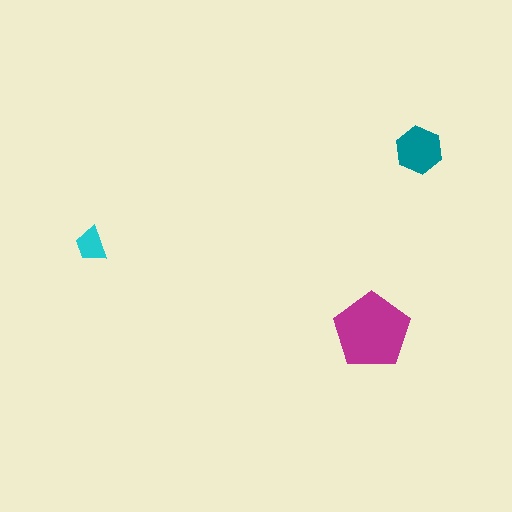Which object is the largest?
The magenta pentagon.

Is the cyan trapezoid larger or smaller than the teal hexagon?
Smaller.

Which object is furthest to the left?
The cyan trapezoid is leftmost.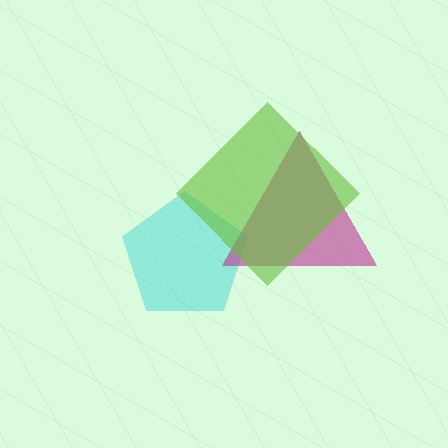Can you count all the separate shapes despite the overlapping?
Yes, there are 3 separate shapes.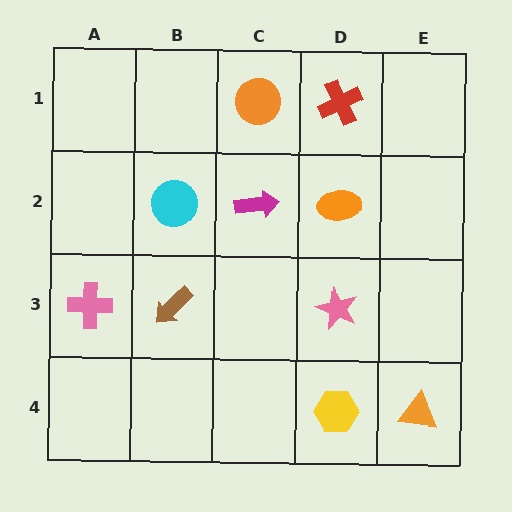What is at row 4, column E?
An orange triangle.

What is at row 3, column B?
A brown arrow.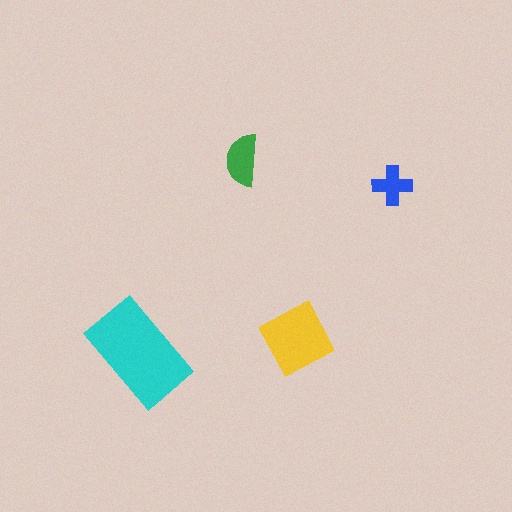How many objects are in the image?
There are 4 objects in the image.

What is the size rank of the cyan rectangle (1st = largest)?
1st.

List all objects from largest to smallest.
The cyan rectangle, the yellow diamond, the green semicircle, the blue cross.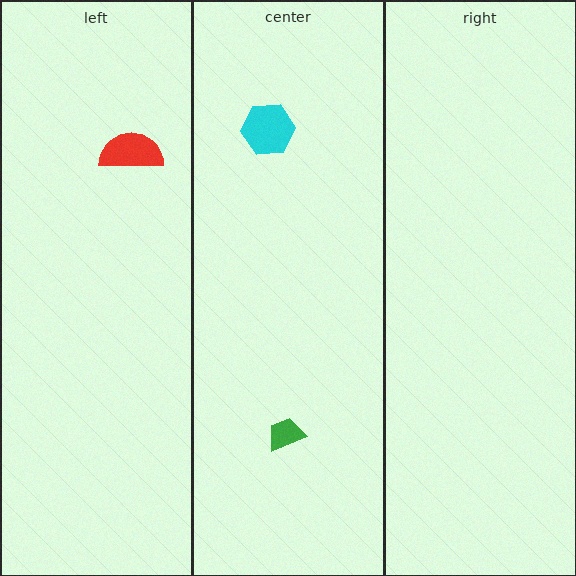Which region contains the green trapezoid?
The center region.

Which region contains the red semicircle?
The left region.